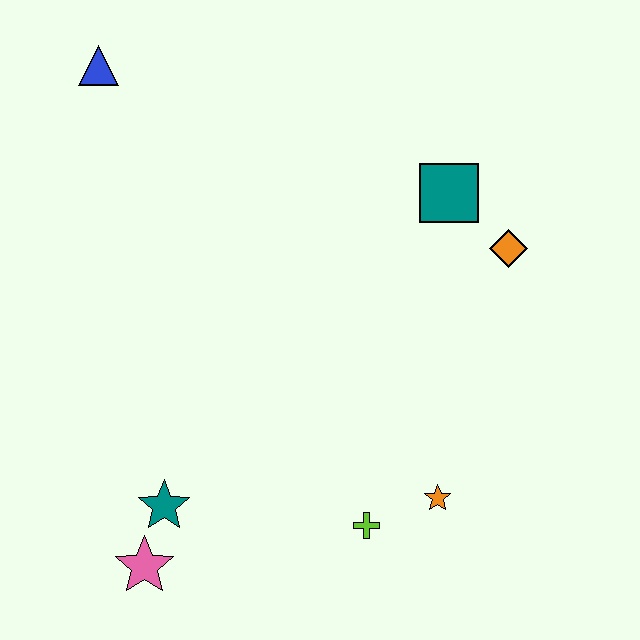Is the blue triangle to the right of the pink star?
No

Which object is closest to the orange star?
The lime cross is closest to the orange star.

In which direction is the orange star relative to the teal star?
The orange star is to the right of the teal star.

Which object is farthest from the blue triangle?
The orange star is farthest from the blue triangle.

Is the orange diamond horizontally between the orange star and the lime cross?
No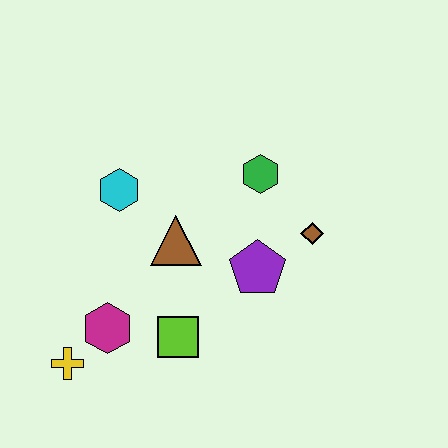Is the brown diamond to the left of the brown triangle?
No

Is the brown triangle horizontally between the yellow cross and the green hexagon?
Yes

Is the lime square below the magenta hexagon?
Yes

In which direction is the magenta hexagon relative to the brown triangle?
The magenta hexagon is below the brown triangle.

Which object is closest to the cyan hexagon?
The brown triangle is closest to the cyan hexagon.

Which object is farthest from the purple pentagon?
The yellow cross is farthest from the purple pentagon.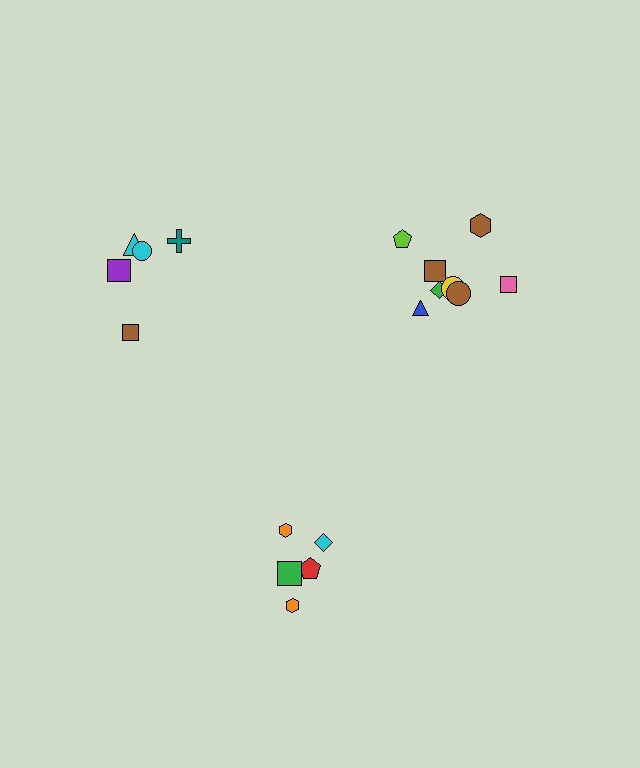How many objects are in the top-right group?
There are 8 objects.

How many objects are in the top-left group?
There are 5 objects.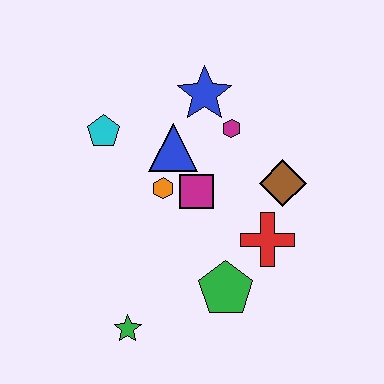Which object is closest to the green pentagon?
The red cross is closest to the green pentagon.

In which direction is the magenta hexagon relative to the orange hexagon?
The magenta hexagon is to the right of the orange hexagon.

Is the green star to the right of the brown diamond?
No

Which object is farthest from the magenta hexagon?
The green star is farthest from the magenta hexagon.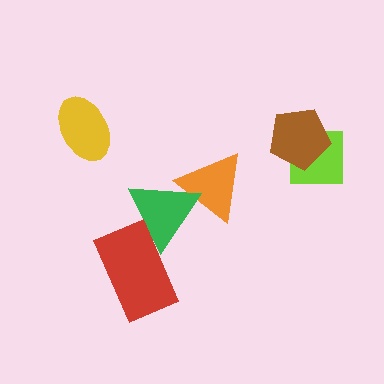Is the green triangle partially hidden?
Yes, it is partially covered by another shape.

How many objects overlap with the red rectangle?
1 object overlaps with the red rectangle.